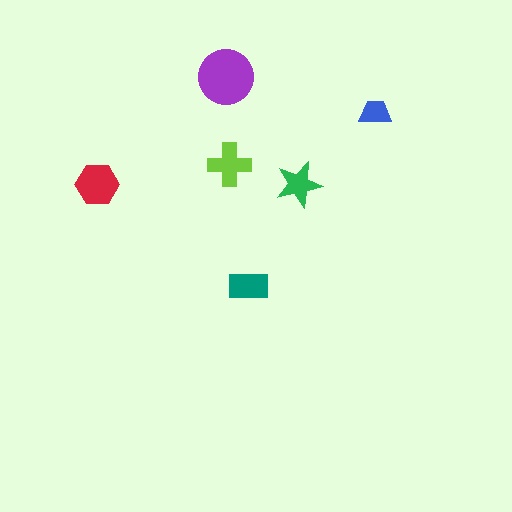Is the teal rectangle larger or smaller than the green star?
Larger.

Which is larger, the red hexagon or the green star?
The red hexagon.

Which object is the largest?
The purple circle.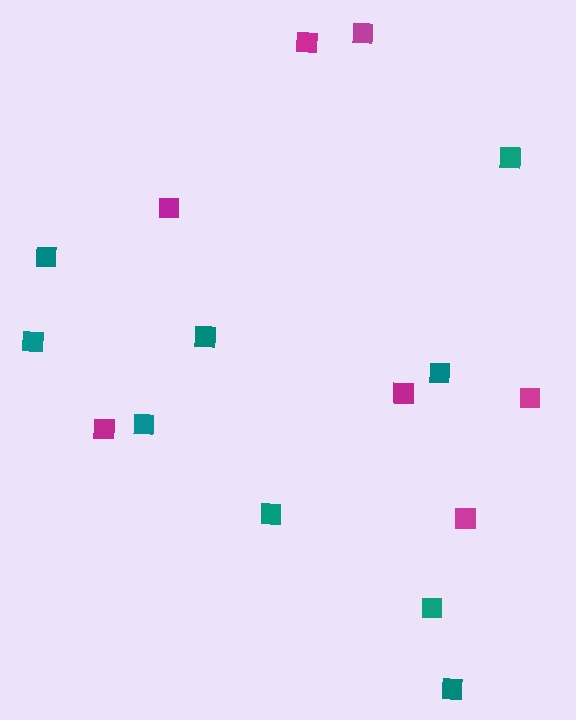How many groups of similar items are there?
There are 2 groups: one group of magenta squares (7) and one group of teal squares (9).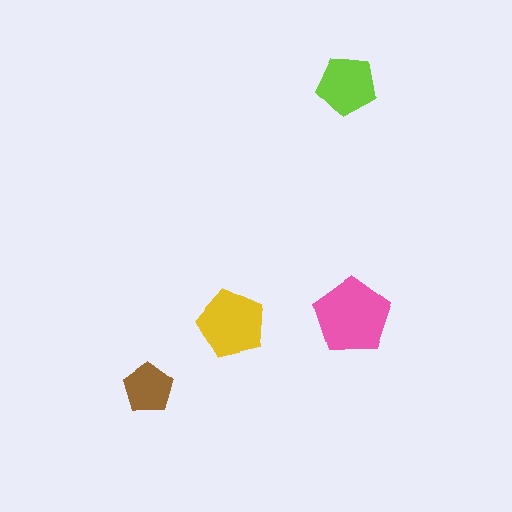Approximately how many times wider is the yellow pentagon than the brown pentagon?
About 1.5 times wider.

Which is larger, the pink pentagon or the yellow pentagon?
The pink one.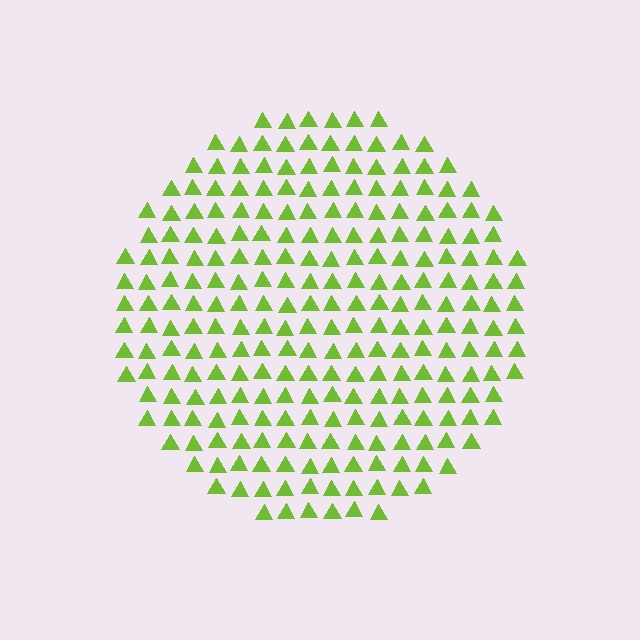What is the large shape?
The large shape is a circle.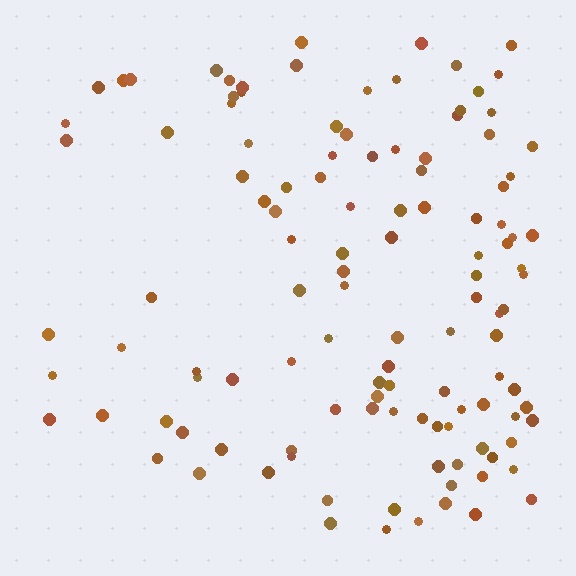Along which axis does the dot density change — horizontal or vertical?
Horizontal.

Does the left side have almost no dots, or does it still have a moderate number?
Still a moderate number, just noticeably fewer than the right.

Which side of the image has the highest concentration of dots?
The right.